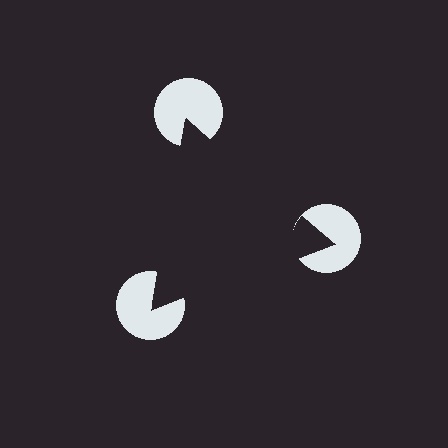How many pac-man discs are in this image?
There are 3 — one at each vertex of the illusory triangle.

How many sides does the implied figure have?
3 sides.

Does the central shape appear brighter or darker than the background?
It typically appears slightly darker than the background, even though no actual brightness change is drawn.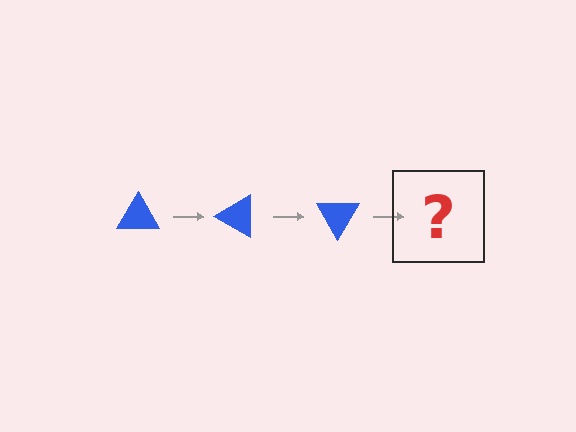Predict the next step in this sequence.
The next step is a blue triangle rotated 90 degrees.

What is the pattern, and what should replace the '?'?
The pattern is that the triangle rotates 30 degrees each step. The '?' should be a blue triangle rotated 90 degrees.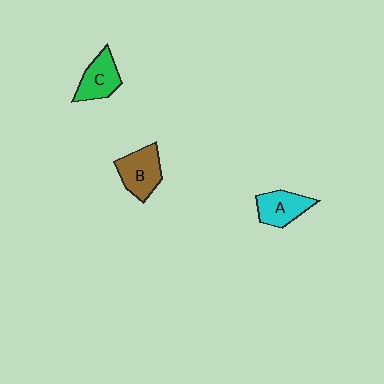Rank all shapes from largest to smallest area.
From largest to smallest: B (brown), C (green), A (cyan).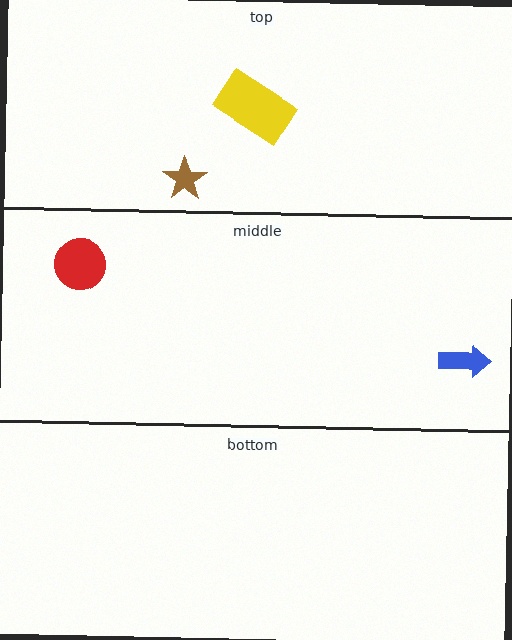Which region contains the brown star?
The top region.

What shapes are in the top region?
The yellow rectangle, the brown star.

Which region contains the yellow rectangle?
The top region.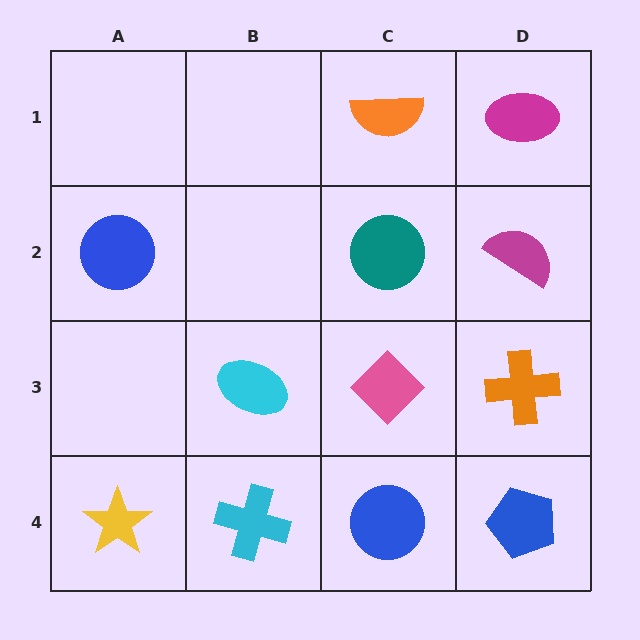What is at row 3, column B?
A cyan ellipse.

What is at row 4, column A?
A yellow star.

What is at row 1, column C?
An orange semicircle.